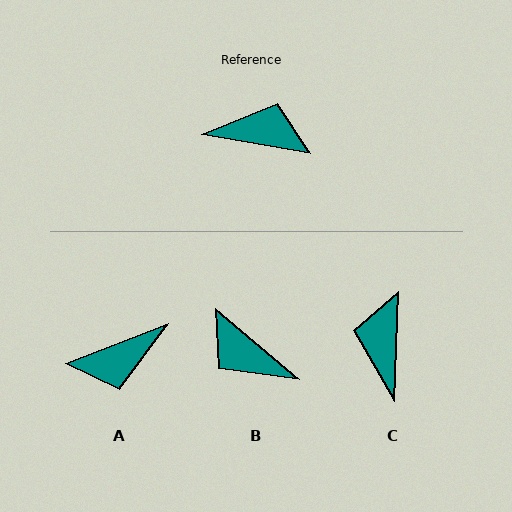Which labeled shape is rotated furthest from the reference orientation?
B, about 149 degrees away.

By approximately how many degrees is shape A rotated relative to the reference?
Approximately 149 degrees clockwise.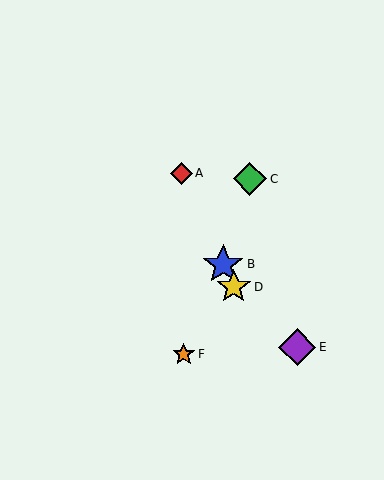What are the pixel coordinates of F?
Object F is at (184, 354).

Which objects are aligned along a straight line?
Objects A, B, D are aligned along a straight line.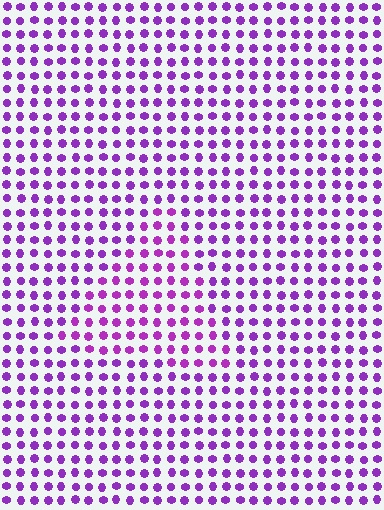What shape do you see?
I see a triangle.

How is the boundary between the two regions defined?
The boundary is defined purely by a slight shift in hue (about 15 degrees). Spacing, size, and orientation are identical on both sides.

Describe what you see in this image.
The image is filled with small purple elements in a uniform arrangement. A triangle-shaped region is visible where the elements are tinted to a slightly different hue, forming a subtle color boundary.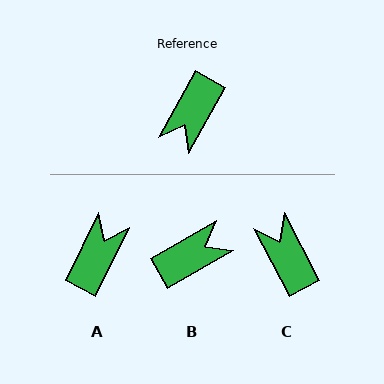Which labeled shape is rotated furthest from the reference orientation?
A, about 177 degrees away.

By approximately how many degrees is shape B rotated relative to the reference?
Approximately 149 degrees counter-clockwise.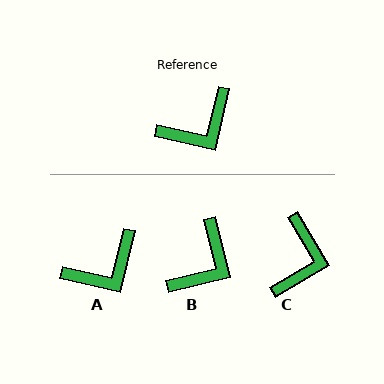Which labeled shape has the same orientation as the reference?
A.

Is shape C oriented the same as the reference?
No, it is off by about 44 degrees.